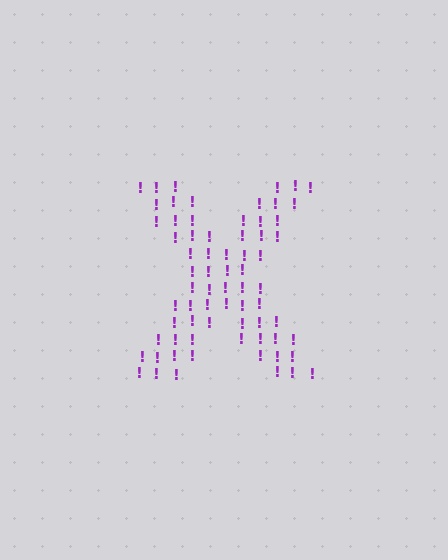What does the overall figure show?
The overall figure shows the letter X.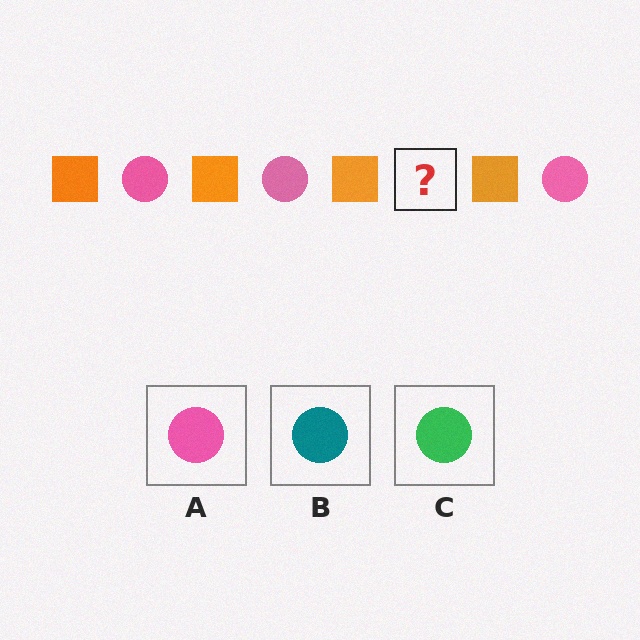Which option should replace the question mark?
Option A.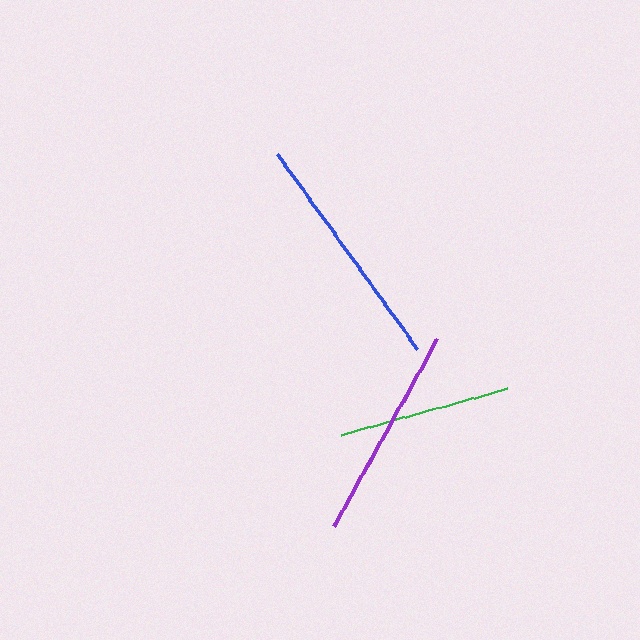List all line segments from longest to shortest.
From longest to shortest: blue, purple, green.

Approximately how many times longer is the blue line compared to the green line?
The blue line is approximately 1.4 times the length of the green line.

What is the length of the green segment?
The green segment is approximately 172 pixels long.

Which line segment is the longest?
The blue line is the longest at approximately 240 pixels.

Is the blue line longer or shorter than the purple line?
The blue line is longer than the purple line.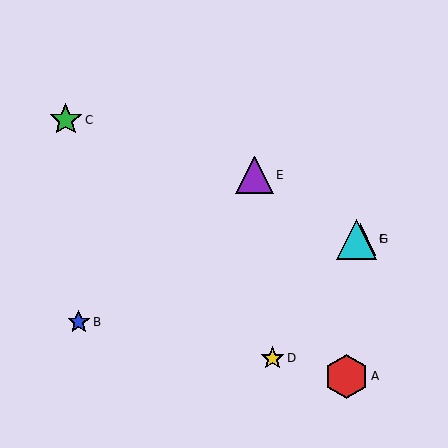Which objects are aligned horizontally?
Objects F, G are aligned horizontally.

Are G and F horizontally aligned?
Yes, both are at y≈239.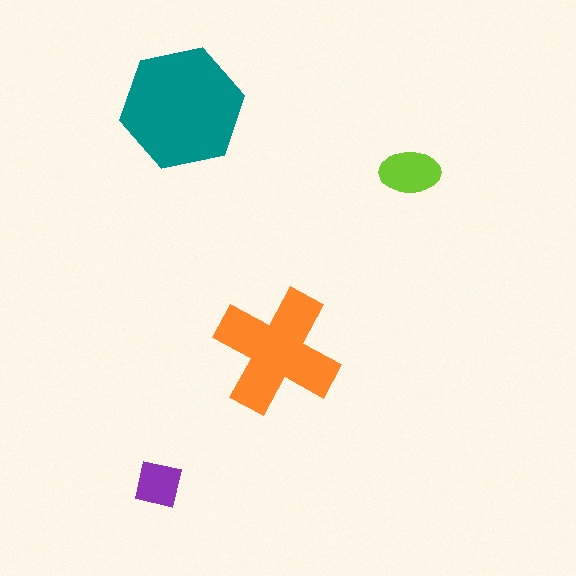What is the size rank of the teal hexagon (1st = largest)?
1st.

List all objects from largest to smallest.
The teal hexagon, the orange cross, the lime ellipse, the purple square.